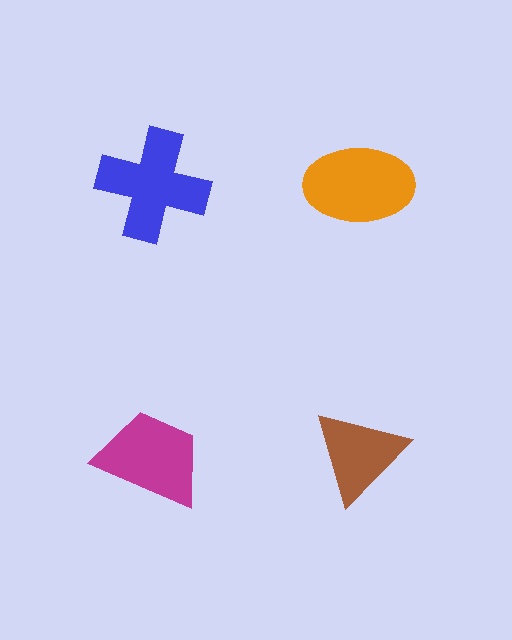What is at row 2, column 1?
A magenta trapezoid.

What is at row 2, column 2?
A brown triangle.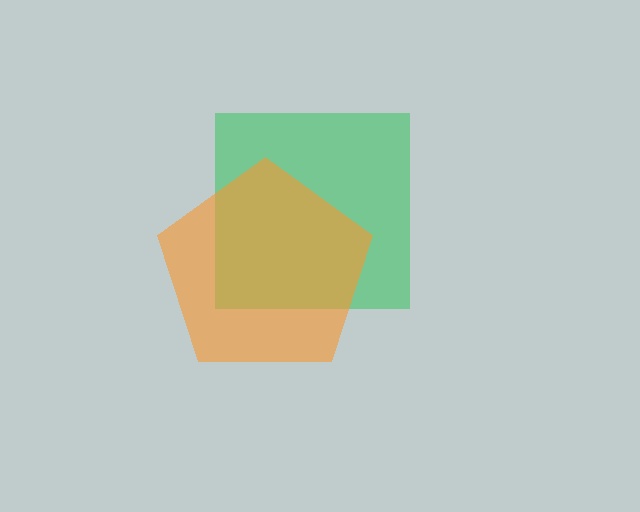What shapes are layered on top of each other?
The layered shapes are: a green square, an orange pentagon.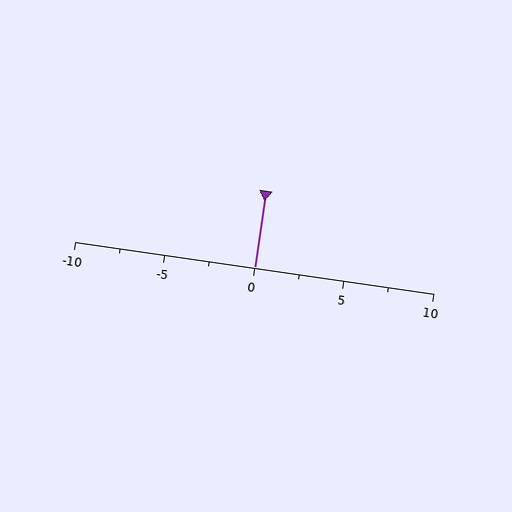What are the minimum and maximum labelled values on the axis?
The axis runs from -10 to 10.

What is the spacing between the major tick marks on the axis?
The major ticks are spaced 5 apart.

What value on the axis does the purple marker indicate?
The marker indicates approximately 0.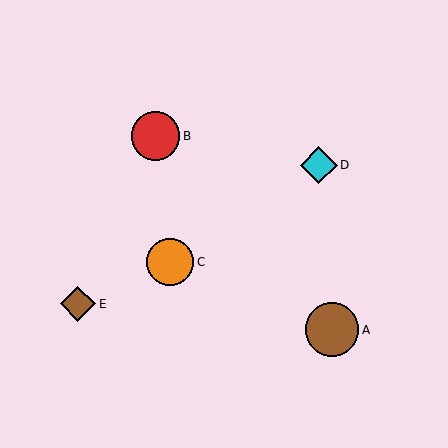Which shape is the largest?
The brown circle (labeled A) is the largest.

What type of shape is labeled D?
Shape D is a cyan diamond.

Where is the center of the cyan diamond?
The center of the cyan diamond is at (319, 165).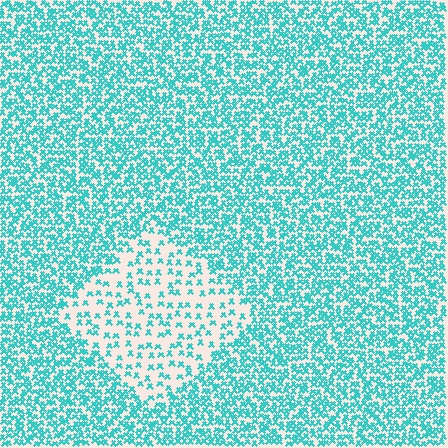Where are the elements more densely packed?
The elements are more densely packed outside the diamond boundary.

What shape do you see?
I see a diamond.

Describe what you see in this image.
The image contains small cyan elements arranged at two different densities. A diamond-shaped region is visible where the elements are less densely packed than the surrounding area.